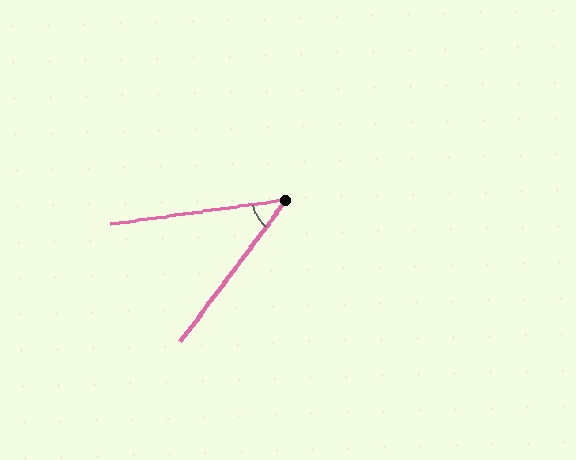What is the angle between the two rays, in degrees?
Approximately 45 degrees.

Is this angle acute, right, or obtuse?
It is acute.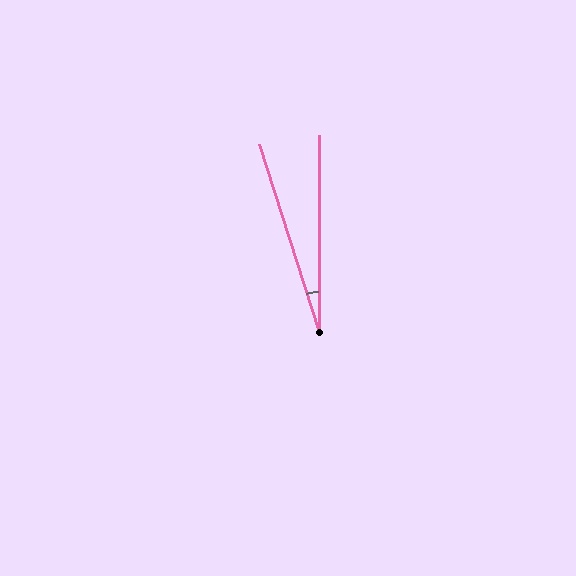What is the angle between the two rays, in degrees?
Approximately 18 degrees.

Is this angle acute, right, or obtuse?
It is acute.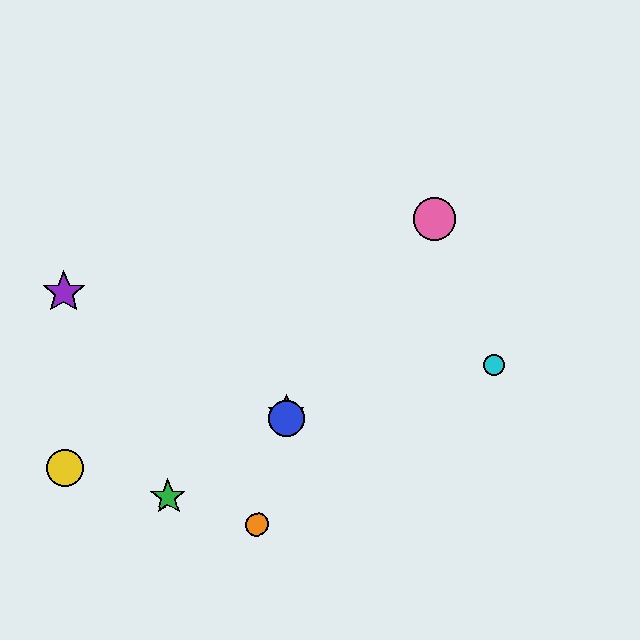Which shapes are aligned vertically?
The red star, the blue circle are aligned vertically.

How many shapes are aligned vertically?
2 shapes (the red star, the blue circle) are aligned vertically.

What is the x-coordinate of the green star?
The green star is at x≈168.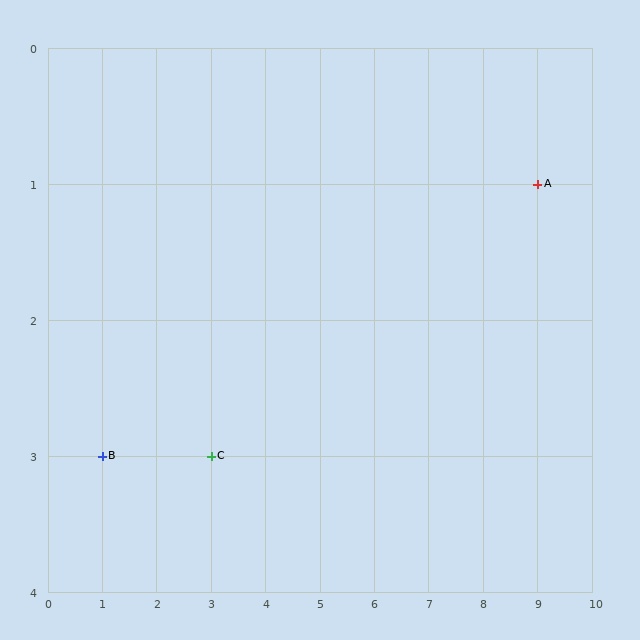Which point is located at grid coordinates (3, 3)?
Point C is at (3, 3).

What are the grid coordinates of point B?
Point B is at grid coordinates (1, 3).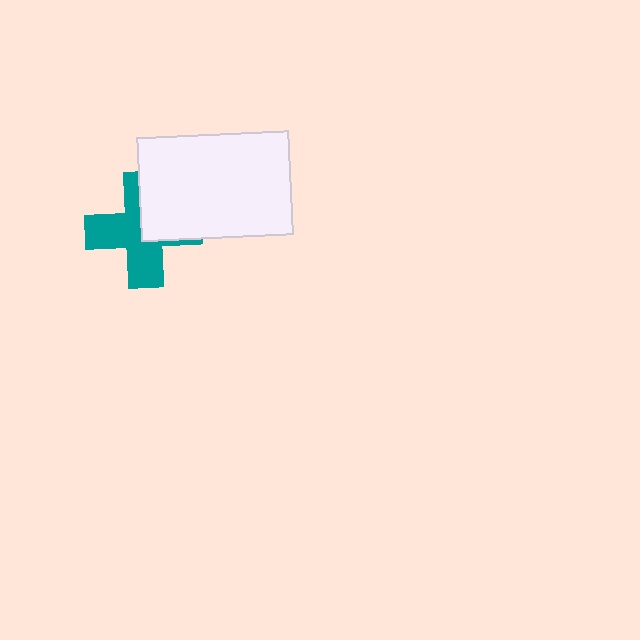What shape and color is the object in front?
The object in front is a white rectangle.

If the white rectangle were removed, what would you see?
You would see the complete teal cross.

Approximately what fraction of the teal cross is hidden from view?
Roughly 37% of the teal cross is hidden behind the white rectangle.